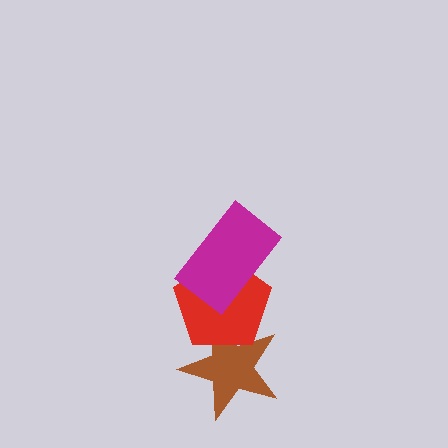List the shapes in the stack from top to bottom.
From top to bottom: the magenta rectangle, the red pentagon, the brown star.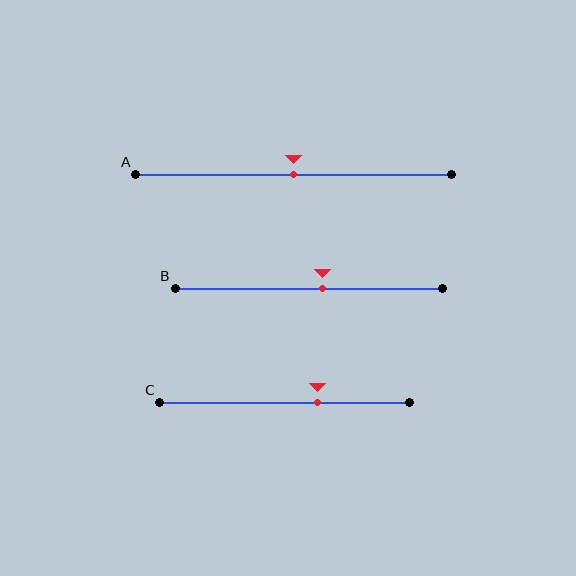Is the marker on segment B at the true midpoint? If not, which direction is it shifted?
No, the marker on segment B is shifted to the right by about 5% of the segment length.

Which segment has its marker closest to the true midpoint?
Segment A has its marker closest to the true midpoint.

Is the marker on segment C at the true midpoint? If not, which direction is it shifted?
No, the marker on segment C is shifted to the right by about 13% of the segment length.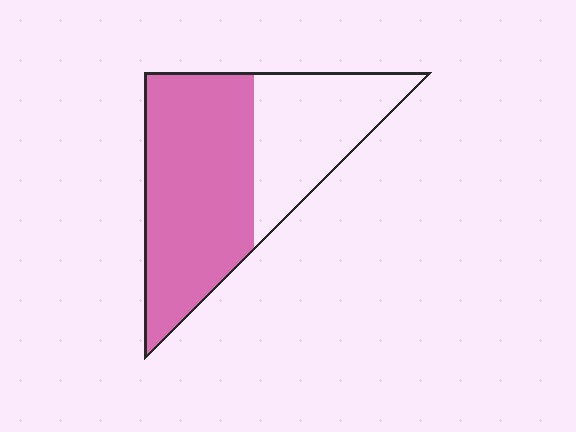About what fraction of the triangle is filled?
About five eighths (5/8).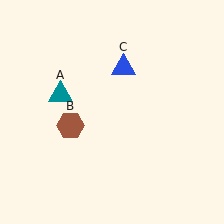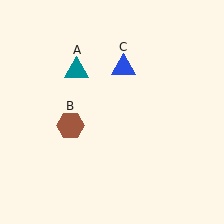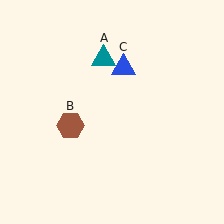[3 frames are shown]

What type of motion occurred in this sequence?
The teal triangle (object A) rotated clockwise around the center of the scene.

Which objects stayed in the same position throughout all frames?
Brown hexagon (object B) and blue triangle (object C) remained stationary.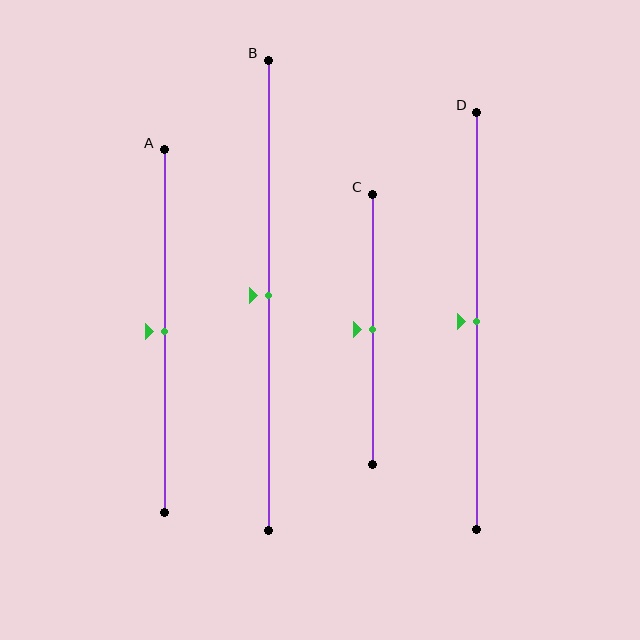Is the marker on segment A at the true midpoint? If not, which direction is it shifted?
Yes, the marker on segment A is at the true midpoint.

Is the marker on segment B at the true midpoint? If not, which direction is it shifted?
Yes, the marker on segment B is at the true midpoint.